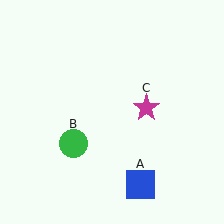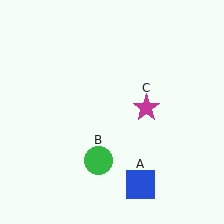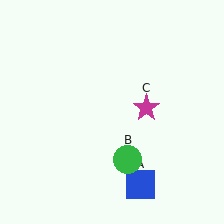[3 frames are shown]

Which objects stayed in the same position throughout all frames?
Blue square (object A) and magenta star (object C) remained stationary.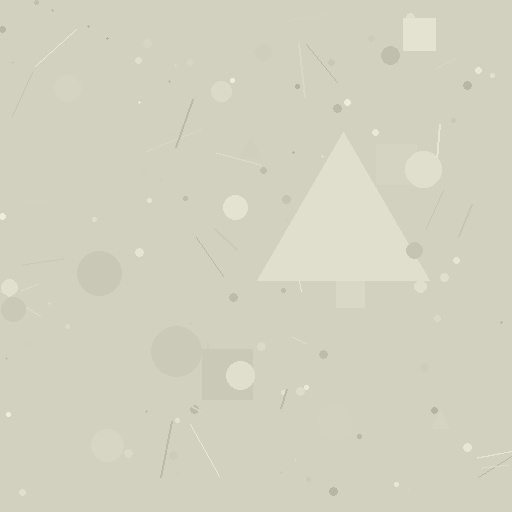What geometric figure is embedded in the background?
A triangle is embedded in the background.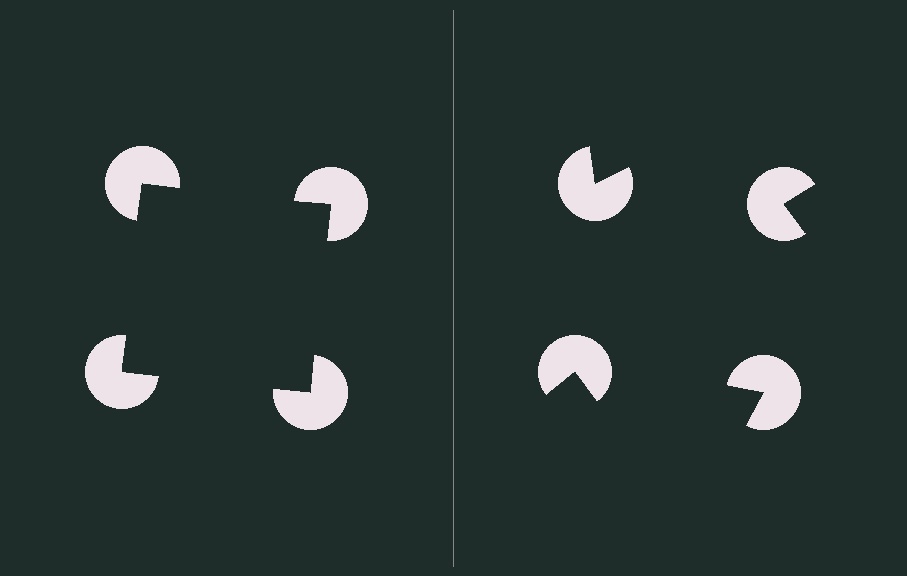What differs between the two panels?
The pac-man discs are positioned identically on both sides; only the wedge orientations differ. On the left they align to a square; on the right they are misaligned.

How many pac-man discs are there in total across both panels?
8 — 4 on each side.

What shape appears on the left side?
An illusory square.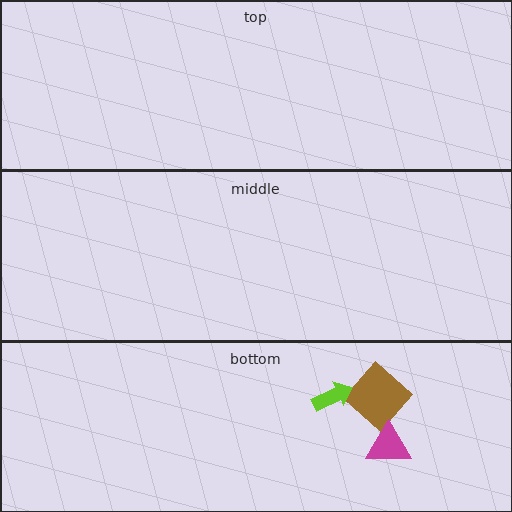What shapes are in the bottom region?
The brown diamond, the lime arrow, the magenta triangle.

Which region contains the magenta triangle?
The bottom region.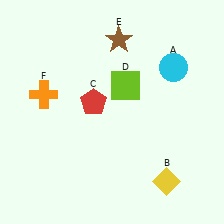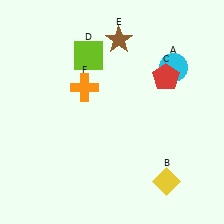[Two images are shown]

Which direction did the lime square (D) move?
The lime square (D) moved left.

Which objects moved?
The objects that moved are: the red pentagon (C), the lime square (D), the orange cross (F).